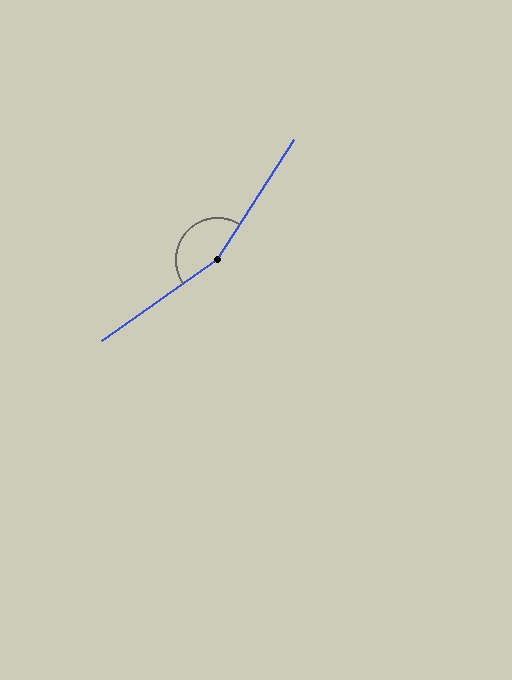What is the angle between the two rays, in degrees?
Approximately 158 degrees.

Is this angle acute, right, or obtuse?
It is obtuse.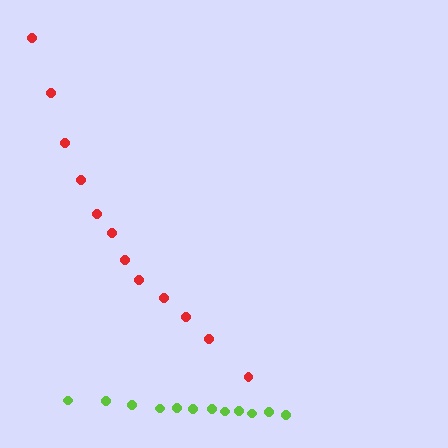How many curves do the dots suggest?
There are 2 distinct paths.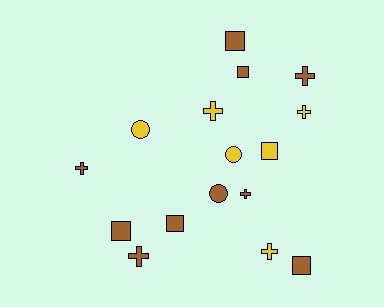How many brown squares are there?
There are 5 brown squares.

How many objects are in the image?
There are 16 objects.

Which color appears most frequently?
Brown, with 10 objects.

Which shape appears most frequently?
Cross, with 7 objects.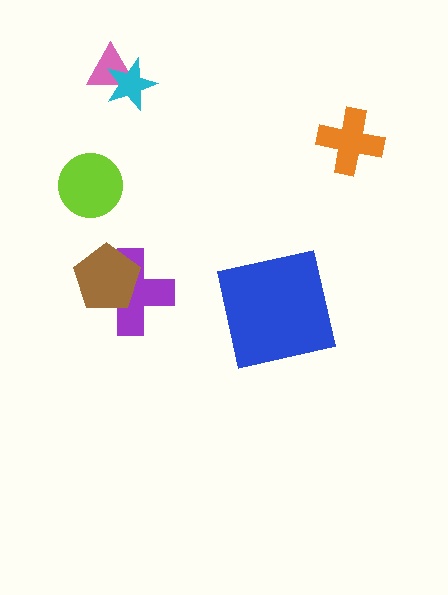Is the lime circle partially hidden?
No, no other shape covers it.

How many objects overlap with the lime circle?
0 objects overlap with the lime circle.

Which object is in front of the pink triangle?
The cyan star is in front of the pink triangle.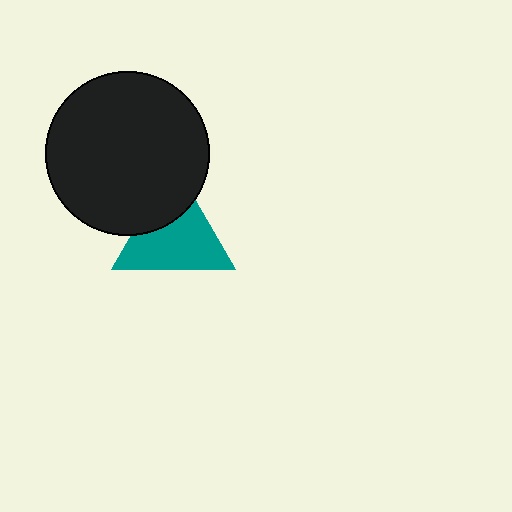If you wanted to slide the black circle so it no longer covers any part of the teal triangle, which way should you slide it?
Slide it up — that is the most direct way to separate the two shapes.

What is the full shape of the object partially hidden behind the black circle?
The partially hidden object is a teal triangle.